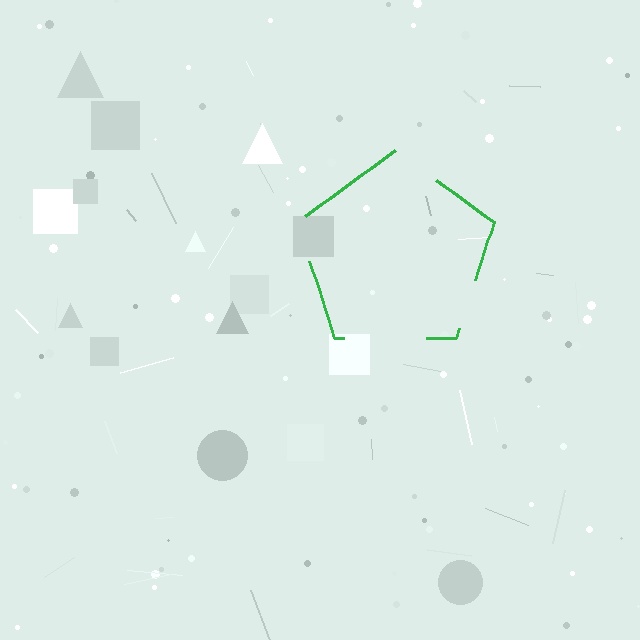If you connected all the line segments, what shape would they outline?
They would outline a pentagon.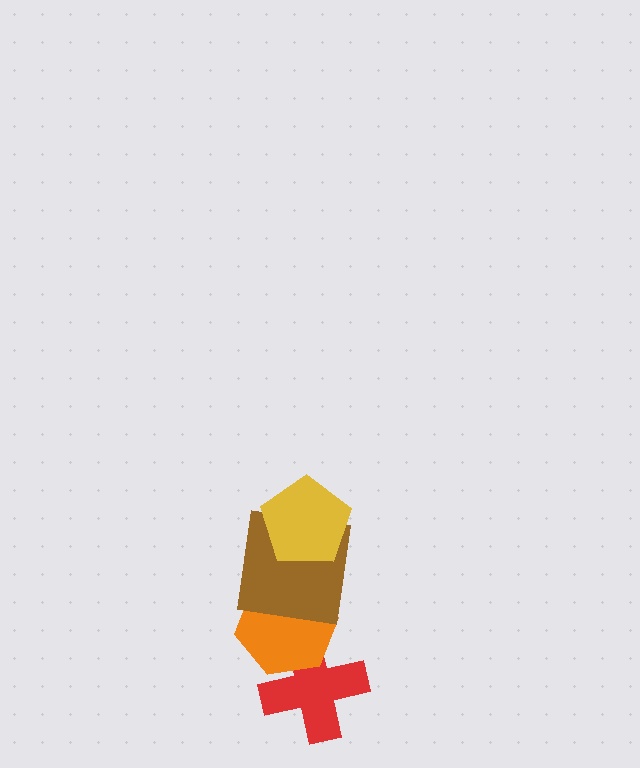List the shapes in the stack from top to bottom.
From top to bottom: the yellow pentagon, the brown square, the orange hexagon, the red cross.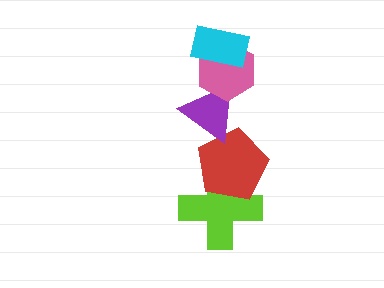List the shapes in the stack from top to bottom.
From top to bottom: the cyan rectangle, the pink hexagon, the purple triangle, the red pentagon, the lime cross.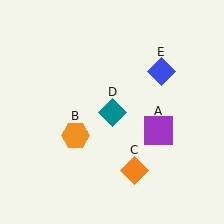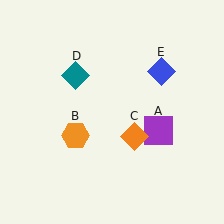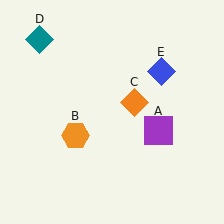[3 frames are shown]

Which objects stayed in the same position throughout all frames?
Purple square (object A) and orange hexagon (object B) and blue diamond (object E) remained stationary.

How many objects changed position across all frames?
2 objects changed position: orange diamond (object C), teal diamond (object D).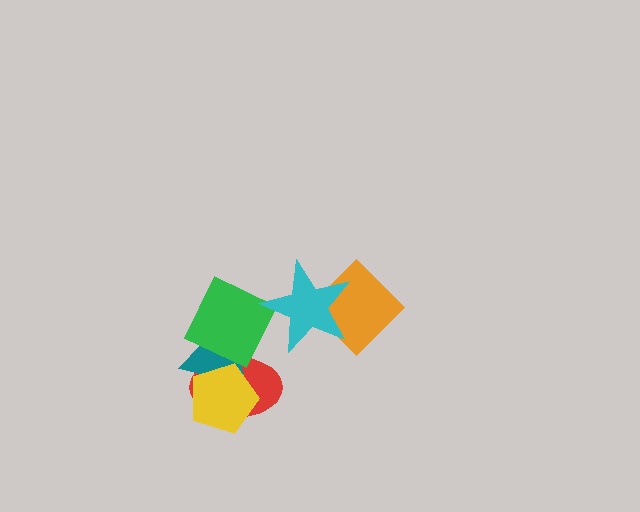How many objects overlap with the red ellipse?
3 objects overlap with the red ellipse.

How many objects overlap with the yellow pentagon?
2 objects overlap with the yellow pentagon.